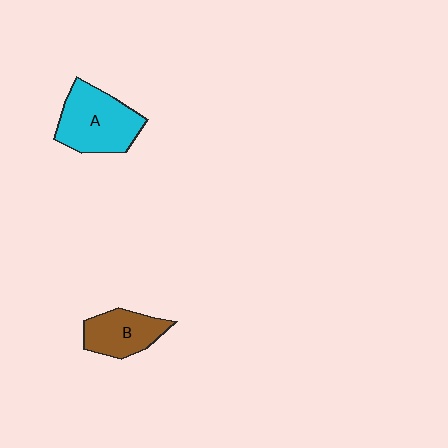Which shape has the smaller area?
Shape B (brown).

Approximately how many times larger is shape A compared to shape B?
Approximately 1.4 times.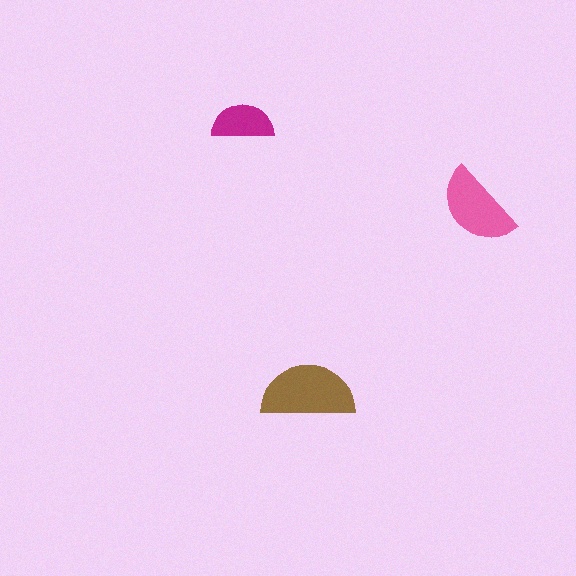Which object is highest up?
The magenta semicircle is topmost.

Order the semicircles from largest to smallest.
the brown one, the pink one, the magenta one.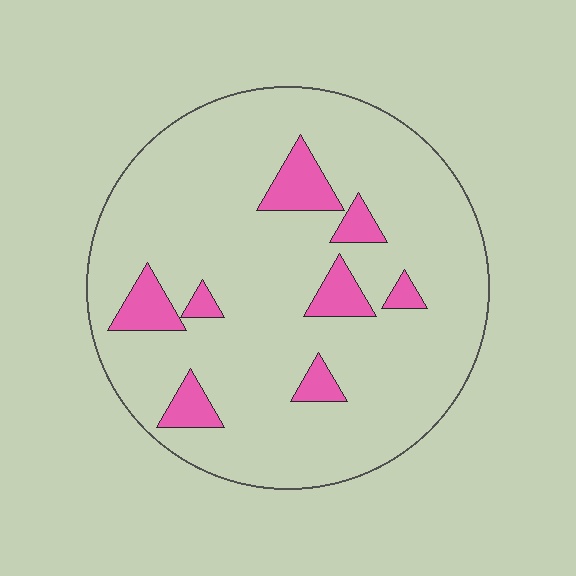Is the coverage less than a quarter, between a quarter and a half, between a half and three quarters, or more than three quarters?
Less than a quarter.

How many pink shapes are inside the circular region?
8.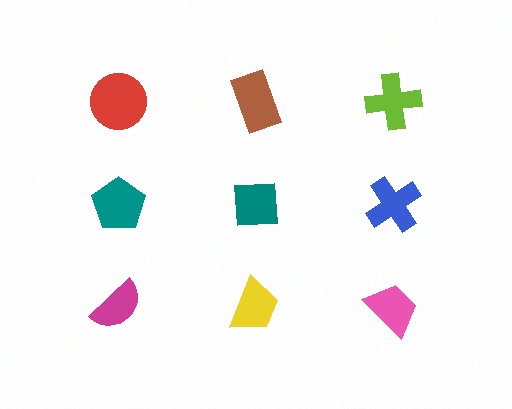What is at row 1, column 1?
A red circle.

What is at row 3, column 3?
A pink trapezoid.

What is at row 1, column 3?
A lime cross.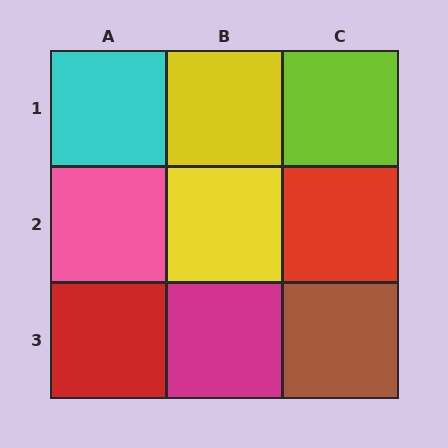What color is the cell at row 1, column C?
Lime.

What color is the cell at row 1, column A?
Cyan.